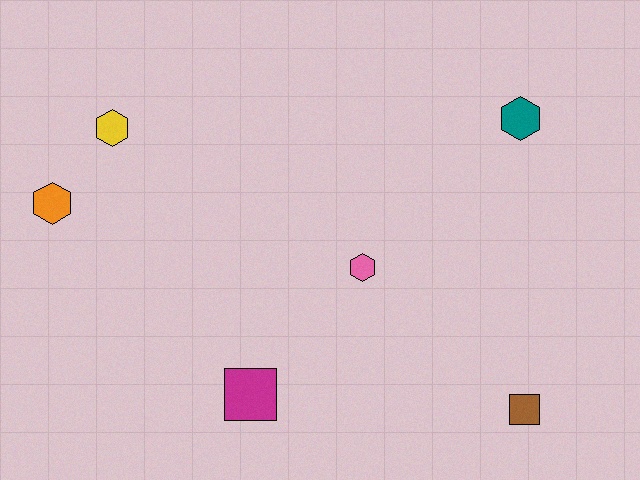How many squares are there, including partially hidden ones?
There are 2 squares.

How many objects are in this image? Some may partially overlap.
There are 6 objects.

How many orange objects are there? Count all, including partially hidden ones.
There is 1 orange object.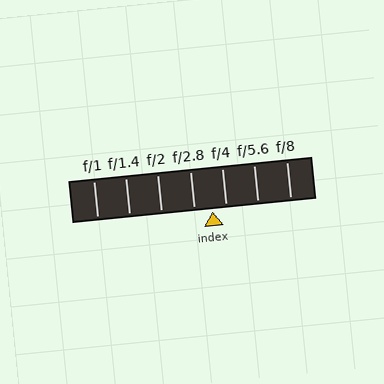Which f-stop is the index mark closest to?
The index mark is closest to f/4.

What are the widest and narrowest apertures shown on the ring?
The widest aperture shown is f/1 and the narrowest is f/8.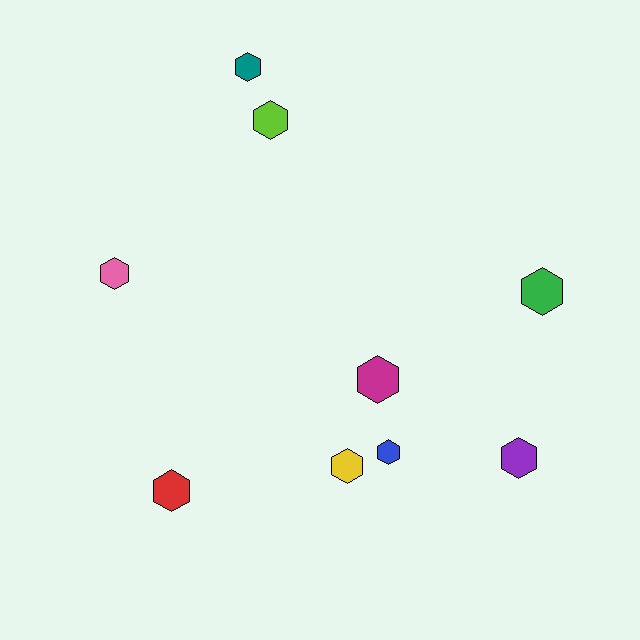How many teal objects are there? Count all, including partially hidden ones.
There is 1 teal object.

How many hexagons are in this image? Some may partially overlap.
There are 9 hexagons.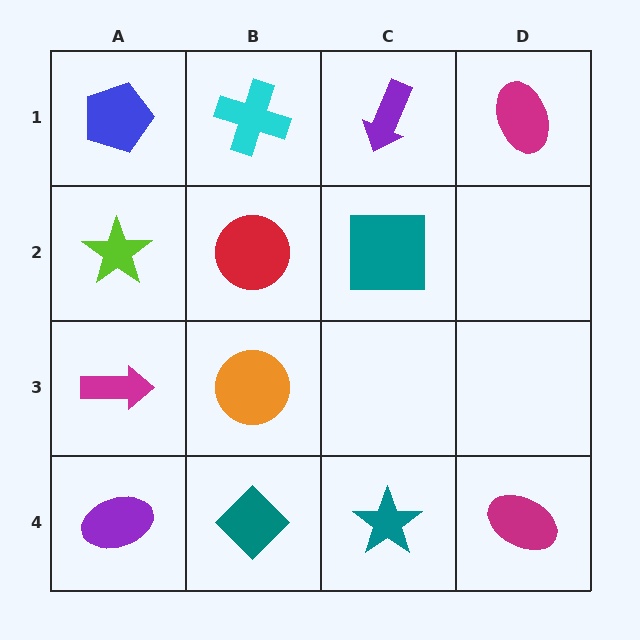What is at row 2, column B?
A red circle.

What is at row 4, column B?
A teal diamond.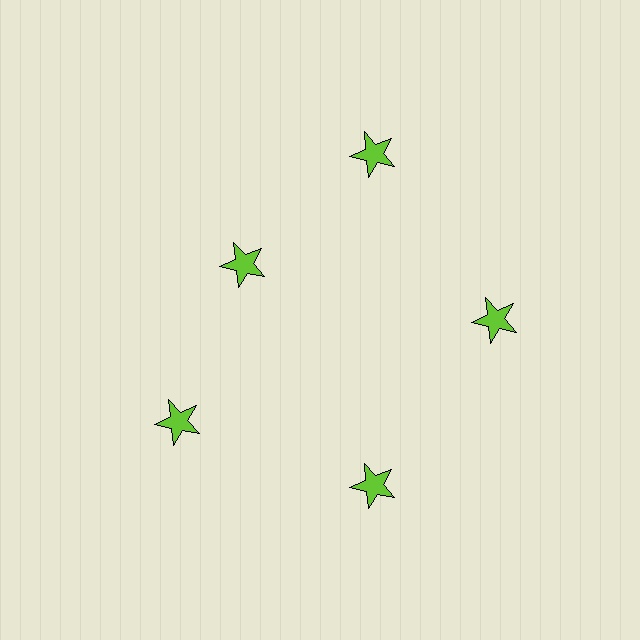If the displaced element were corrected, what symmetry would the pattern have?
It would have 5-fold rotational symmetry — the pattern would map onto itself every 72 degrees.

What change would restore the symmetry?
The symmetry would be restored by moving it outward, back onto the ring so that all 5 stars sit at equal angles and equal distance from the center.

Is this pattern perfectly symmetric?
No. The 5 lime stars are arranged in a ring, but one element near the 10 o'clock position is pulled inward toward the center, breaking the 5-fold rotational symmetry.